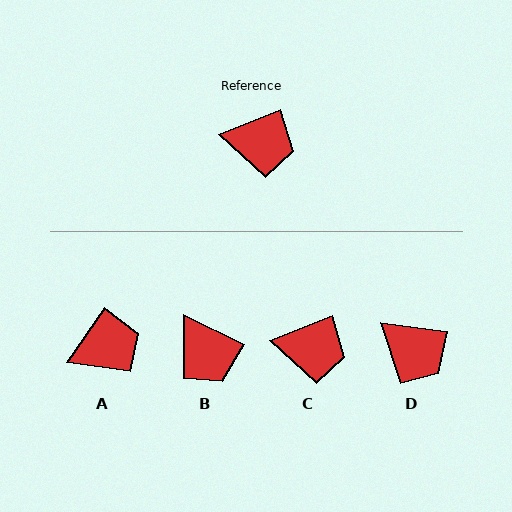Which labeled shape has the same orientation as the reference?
C.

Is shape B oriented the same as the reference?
No, it is off by about 47 degrees.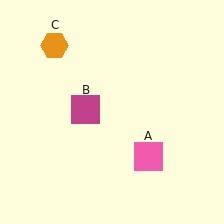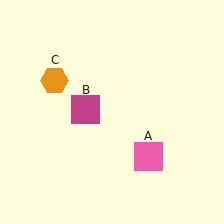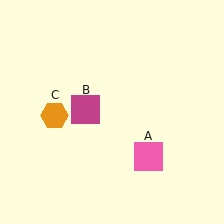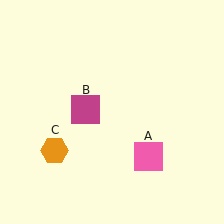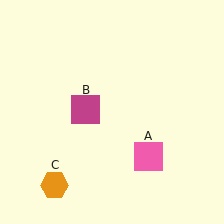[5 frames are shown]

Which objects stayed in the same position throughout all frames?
Pink square (object A) and magenta square (object B) remained stationary.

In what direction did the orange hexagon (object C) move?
The orange hexagon (object C) moved down.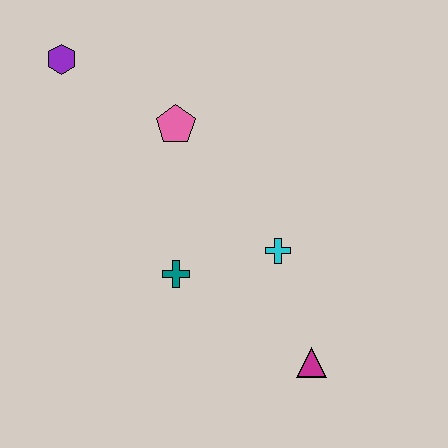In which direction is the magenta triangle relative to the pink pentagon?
The magenta triangle is below the pink pentagon.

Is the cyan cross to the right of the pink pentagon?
Yes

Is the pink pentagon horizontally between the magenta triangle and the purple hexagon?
Yes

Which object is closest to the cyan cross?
The teal cross is closest to the cyan cross.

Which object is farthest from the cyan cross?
The purple hexagon is farthest from the cyan cross.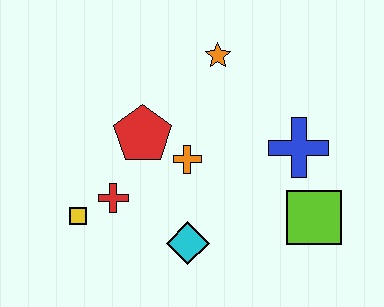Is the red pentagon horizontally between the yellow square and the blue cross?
Yes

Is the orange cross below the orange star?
Yes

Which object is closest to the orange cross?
The red pentagon is closest to the orange cross.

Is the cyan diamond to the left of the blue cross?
Yes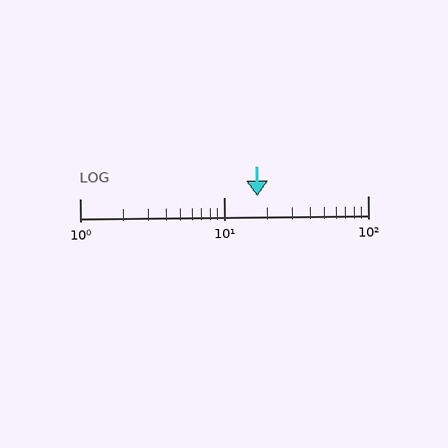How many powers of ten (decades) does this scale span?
The scale spans 2 decades, from 1 to 100.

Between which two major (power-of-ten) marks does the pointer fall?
The pointer is between 10 and 100.